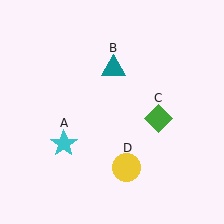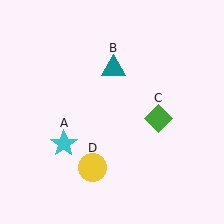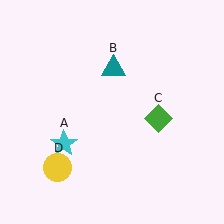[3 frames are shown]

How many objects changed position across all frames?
1 object changed position: yellow circle (object D).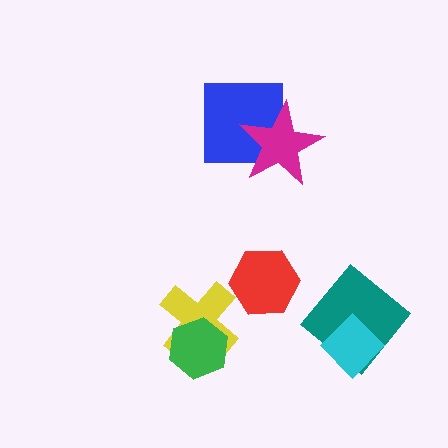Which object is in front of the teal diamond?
The cyan diamond is in front of the teal diamond.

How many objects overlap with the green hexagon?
1 object overlaps with the green hexagon.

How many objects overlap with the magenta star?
1 object overlaps with the magenta star.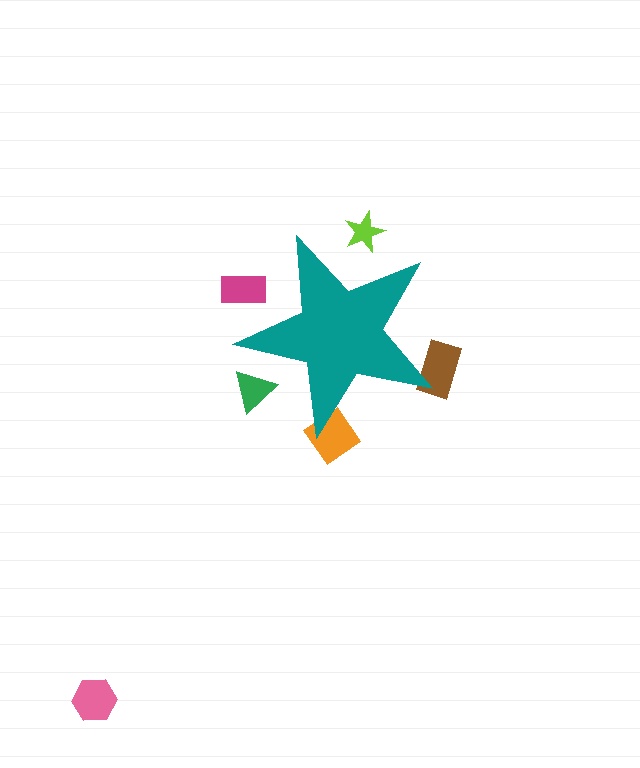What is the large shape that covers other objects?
A teal star.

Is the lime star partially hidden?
Yes, the lime star is partially hidden behind the teal star.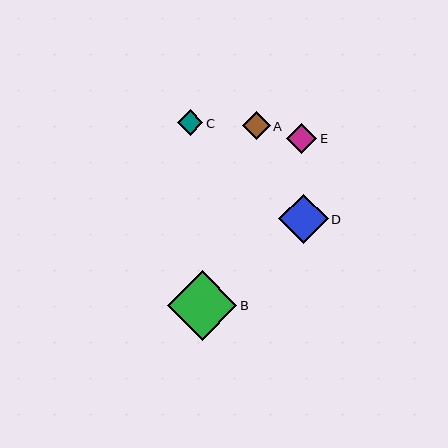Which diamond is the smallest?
Diamond C is the smallest with a size of approximately 26 pixels.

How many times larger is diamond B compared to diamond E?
Diamond B is approximately 2.3 times the size of diamond E.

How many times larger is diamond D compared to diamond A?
Diamond D is approximately 1.8 times the size of diamond A.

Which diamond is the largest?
Diamond B is the largest with a size of approximately 69 pixels.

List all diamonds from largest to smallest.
From largest to smallest: B, D, E, A, C.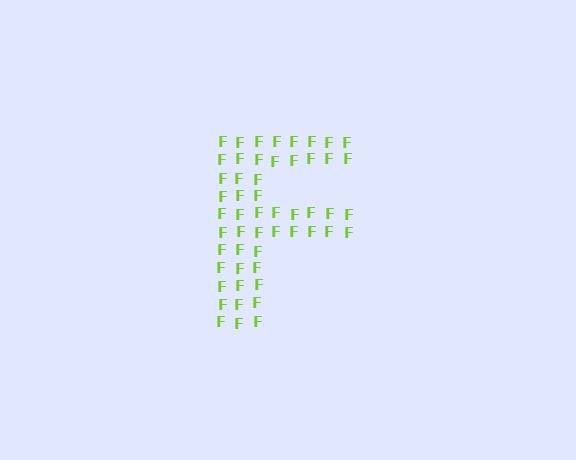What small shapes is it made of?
It is made of small letter F's.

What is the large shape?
The large shape is the letter F.